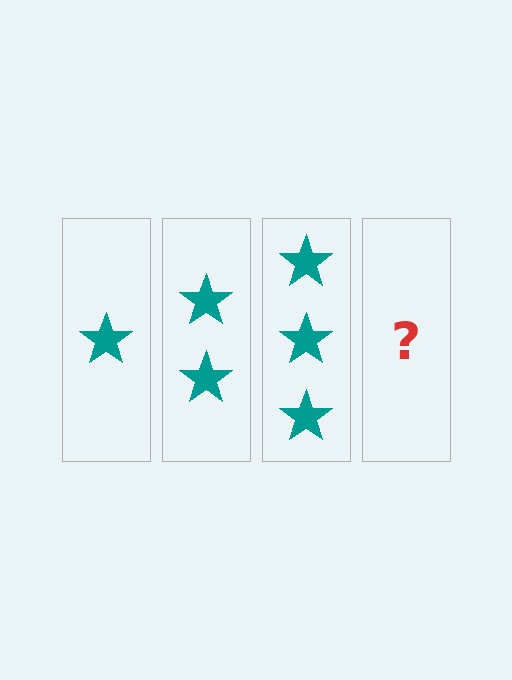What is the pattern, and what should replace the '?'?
The pattern is that each step adds one more star. The '?' should be 4 stars.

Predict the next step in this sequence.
The next step is 4 stars.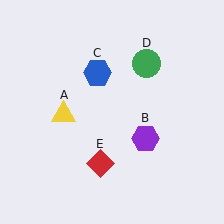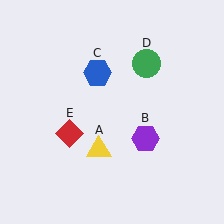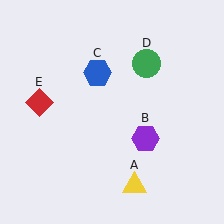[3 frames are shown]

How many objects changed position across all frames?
2 objects changed position: yellow triangle (object A), red diamond (object E).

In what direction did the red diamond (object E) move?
The red diamond (object E) moved up and to the left.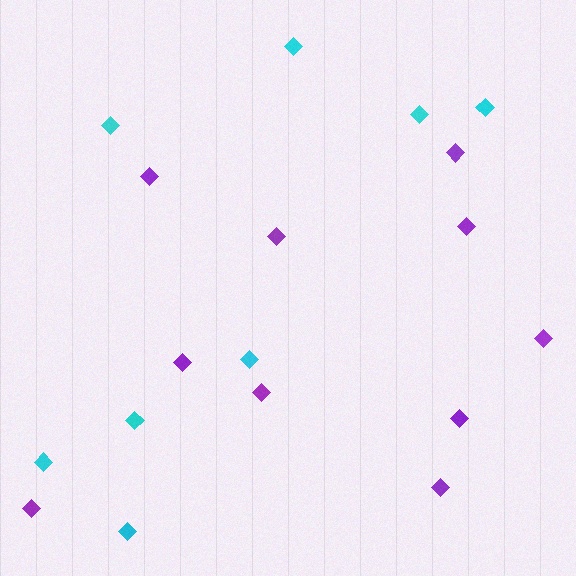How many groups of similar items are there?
There are 2 groups: one group of purple diamonds (10) and one group of cyan diamonds (8).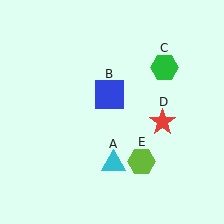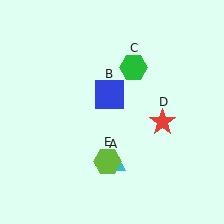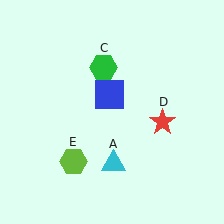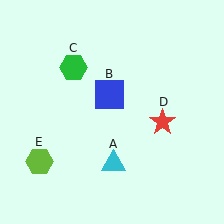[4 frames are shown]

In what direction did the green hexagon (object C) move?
The green hexagon (object C) moved left.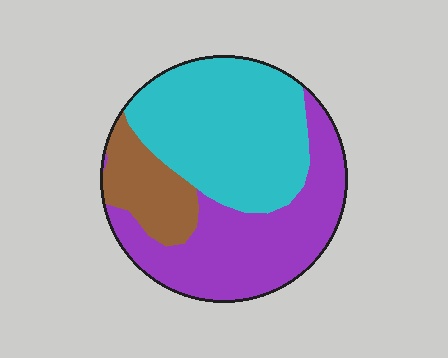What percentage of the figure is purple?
Purple covers 40% of the figure.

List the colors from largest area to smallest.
From largest to smallest: cyan, purple, brown.